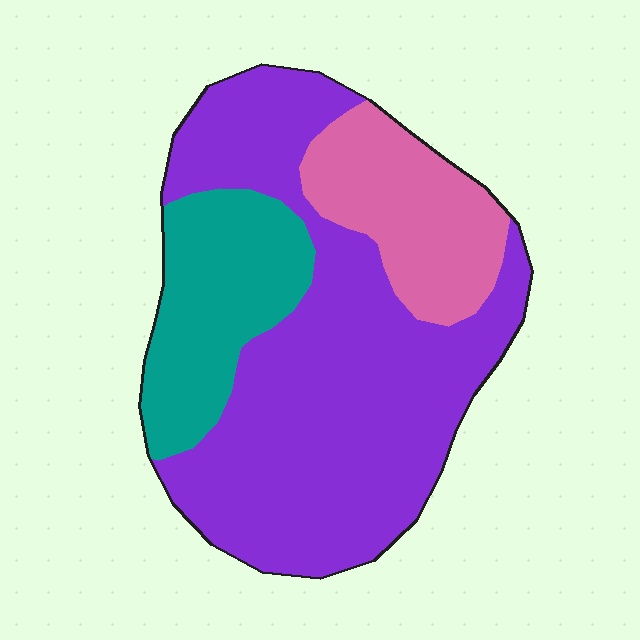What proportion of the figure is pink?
Pink covers about 20% of the figure.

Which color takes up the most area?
Purple, at roughly 60%.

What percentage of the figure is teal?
Teal covers around 20% of the figure.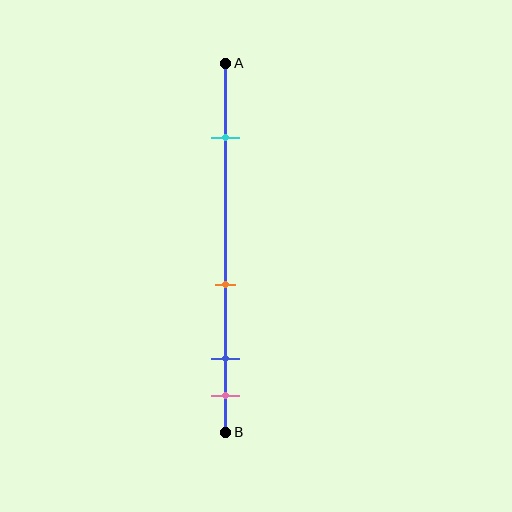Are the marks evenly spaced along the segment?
No, the marks are not evenly spaced.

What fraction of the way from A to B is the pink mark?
The pink mark is approximately 90% (0.9) of the way from A to B.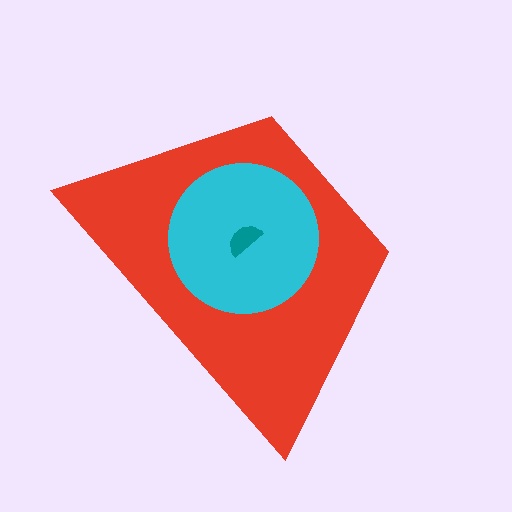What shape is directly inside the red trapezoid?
The cyan circle.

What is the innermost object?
The teal semicircle.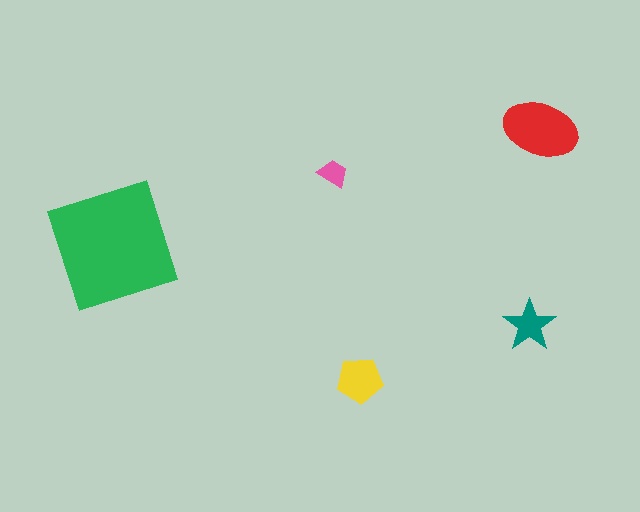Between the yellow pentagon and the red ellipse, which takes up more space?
The red ellipse.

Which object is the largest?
The green square.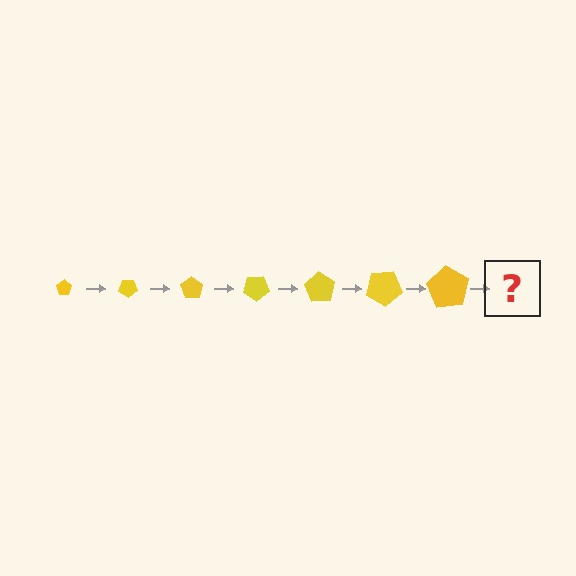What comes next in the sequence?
The next element should be a pentagon, larger than the previous one and rotated 245 degrees from the start.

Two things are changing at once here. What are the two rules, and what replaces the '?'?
The two rules are that the pentagon grows larger each step and it rotates 35 degrees each step. The '?' should be a pentagon, larger than the previous one and rotated 245 degrees from the start.